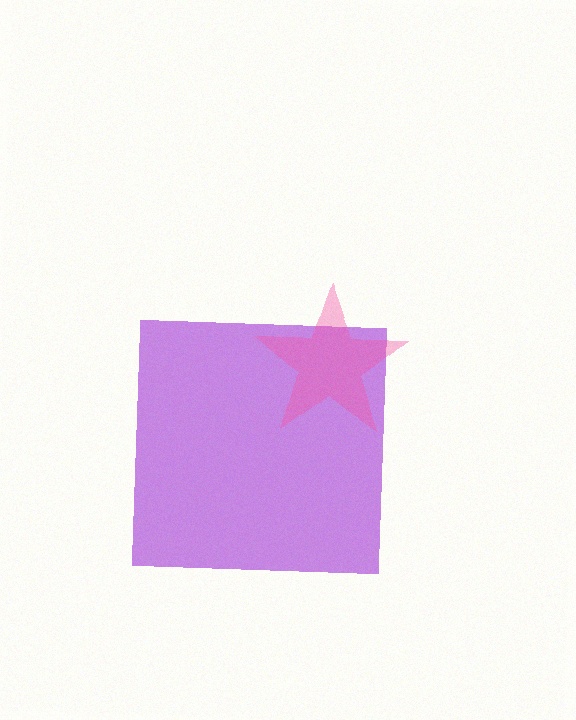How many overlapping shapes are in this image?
There are 2 overlapping shapes in the image.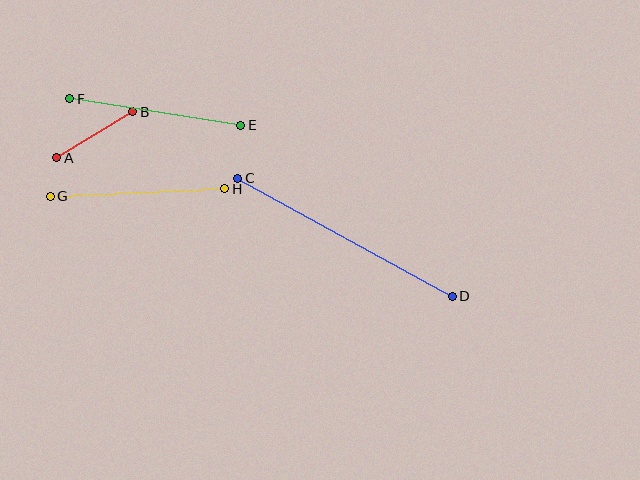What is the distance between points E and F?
The distance is approximately 173 pixels.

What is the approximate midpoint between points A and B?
The midpoint is at approximately (95, 135) pixels.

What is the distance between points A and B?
The distance is approximately 89 pixels.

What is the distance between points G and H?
The distance is approximately 175 pixels.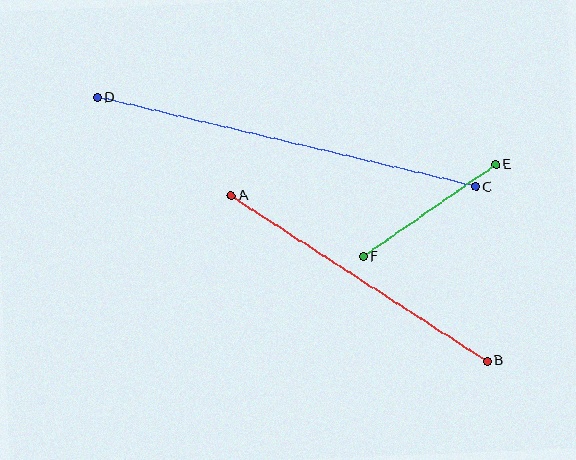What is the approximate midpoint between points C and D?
The midpoint is at approximately (287, 142) pixels.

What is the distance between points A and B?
The distance is approximately 305 pixels.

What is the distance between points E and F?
The distance is approximately 161 pixels.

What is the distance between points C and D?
The distance is approximately 389 pixels.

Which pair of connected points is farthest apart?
Points C and D are farthest apart.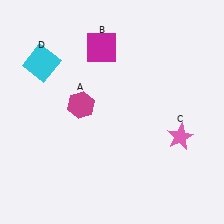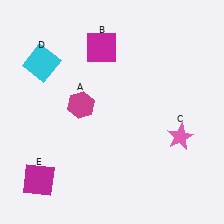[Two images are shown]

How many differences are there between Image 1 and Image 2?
There is 1 difference between the two images.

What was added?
A magenta square (E) was added in Image 2.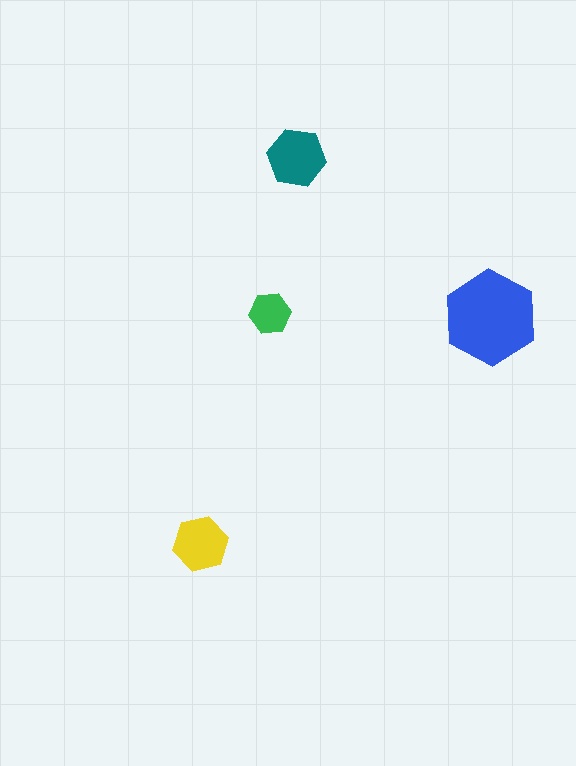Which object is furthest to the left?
The yellow hexagon is leftmost.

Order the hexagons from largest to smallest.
the blue one, the teal one, the yellow one, the green one.